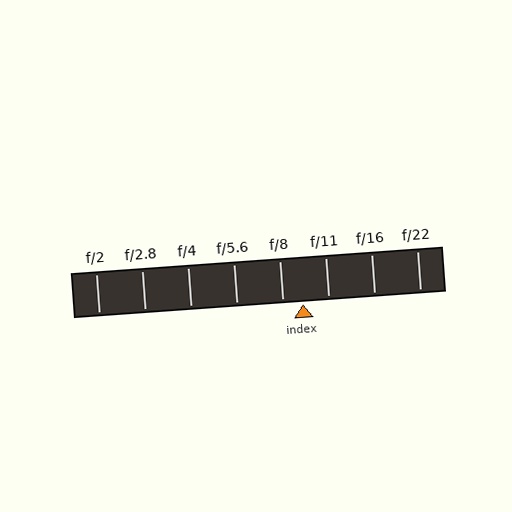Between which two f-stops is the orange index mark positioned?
The index mark is between f/8 and f/11.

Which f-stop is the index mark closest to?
The index mark is closest to f/8.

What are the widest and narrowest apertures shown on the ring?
The widest aperture shown is f/2 and the narrowest is f/22.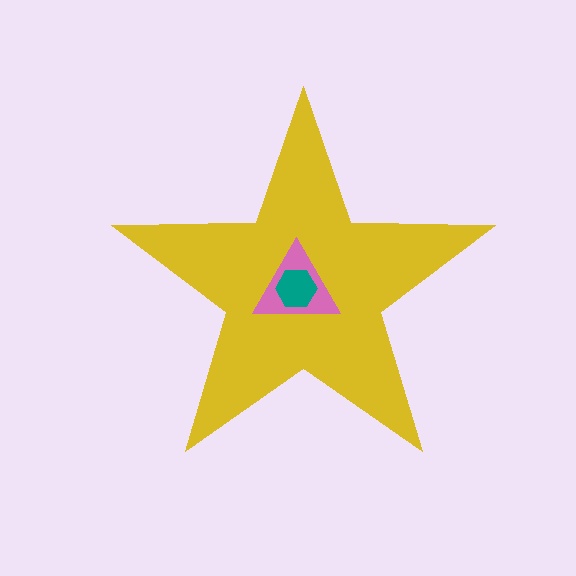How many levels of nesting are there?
3.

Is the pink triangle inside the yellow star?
Yes.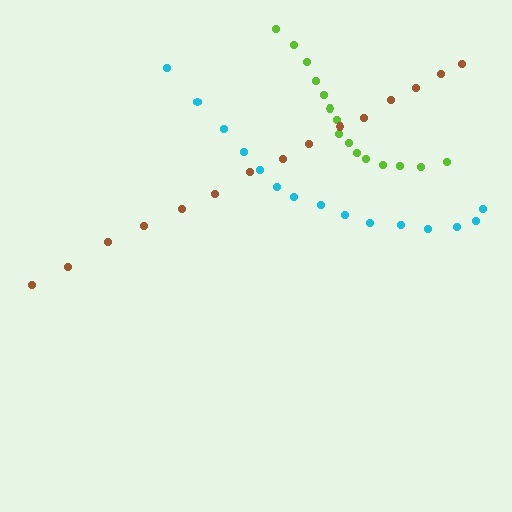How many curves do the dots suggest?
There are 3 distinct paths.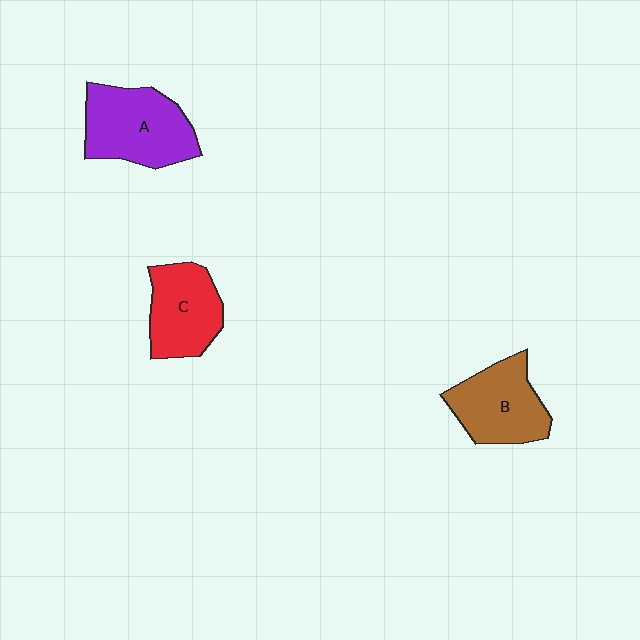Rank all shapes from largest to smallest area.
From largest to smallest: A (purple), B (brown), C (red).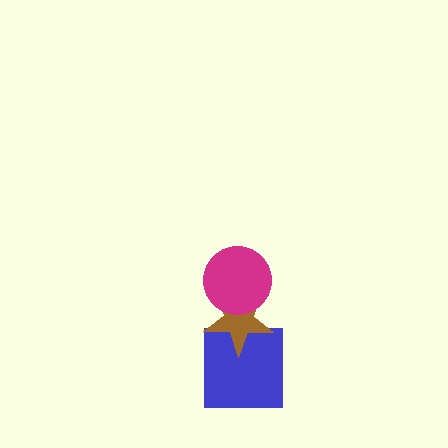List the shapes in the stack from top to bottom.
From top to bottom: the magenta circle, the brown star, the blue square.